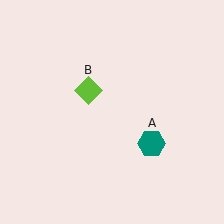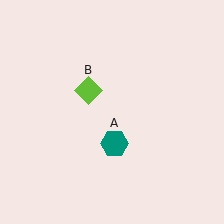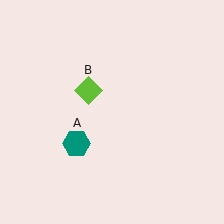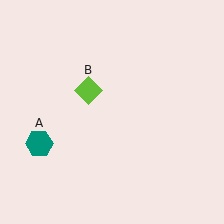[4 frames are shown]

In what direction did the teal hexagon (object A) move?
The teal hexagon (object A) moved left.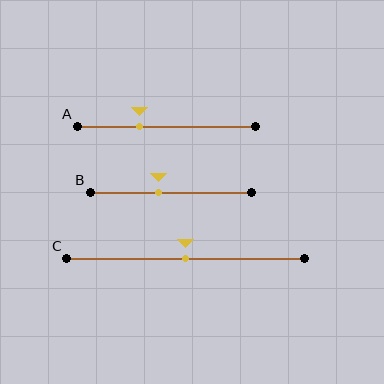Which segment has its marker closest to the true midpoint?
Segment C has its marker closest to the true midpoint.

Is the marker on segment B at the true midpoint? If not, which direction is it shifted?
No, the marker on segment B is shifted to the left by about 8% of the segment length.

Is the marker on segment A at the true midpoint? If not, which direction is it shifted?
No, the marker on segment A is shifted to the left by about 15% of the segment length.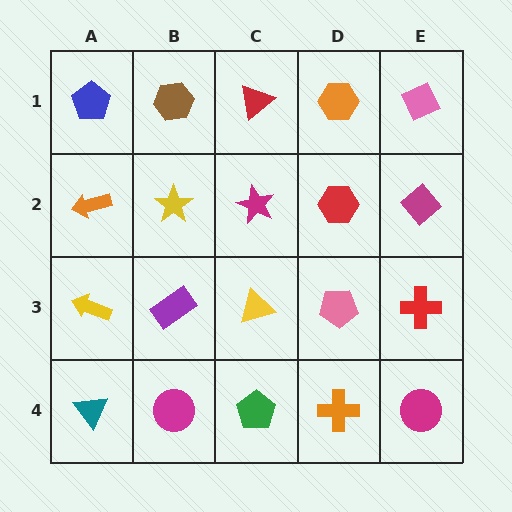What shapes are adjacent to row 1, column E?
A magenta diamond (row 2, column E), an orange hexagon (row 1, column D).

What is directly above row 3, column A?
An orange arrow.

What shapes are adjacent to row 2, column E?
A pink diamond (row 1, column E), a red cross (row 3, column E), a red hexagon (row 2, column D).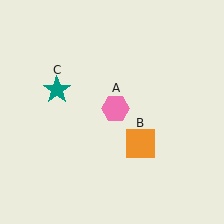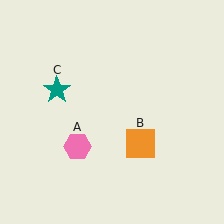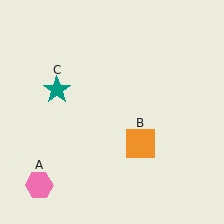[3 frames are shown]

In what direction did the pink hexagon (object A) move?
The pink hexagon (object A) moved down and to the left.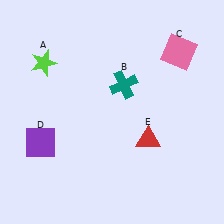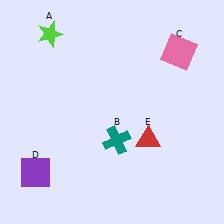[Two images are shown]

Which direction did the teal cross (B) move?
The teal cross (B) moved down.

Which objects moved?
The objects that moved are: the lime star (A), the teal cross (B), the purple square (D).